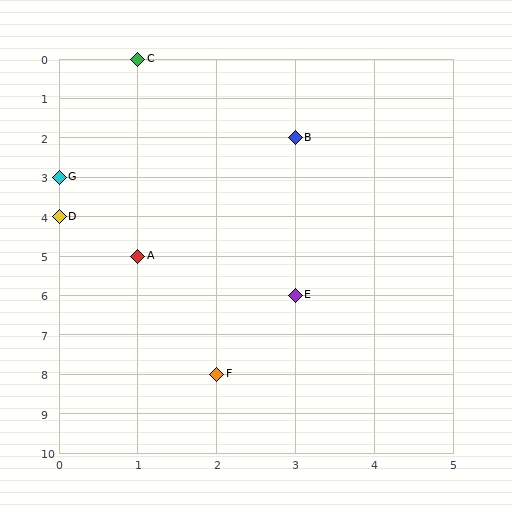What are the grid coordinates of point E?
Point E is at grid coordinates (3, 6).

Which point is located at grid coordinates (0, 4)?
Point D is at (0, 4).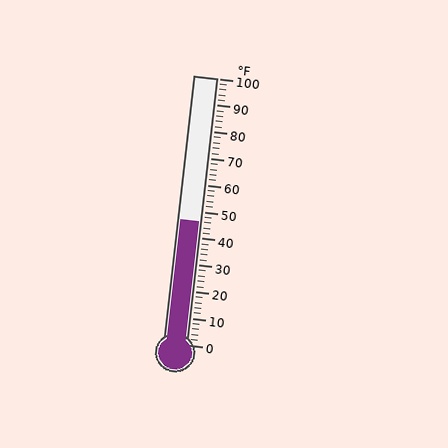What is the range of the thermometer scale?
The thermometer scale ranges from 0°F to 100°F.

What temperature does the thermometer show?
The thermometer shows approximately 46°F.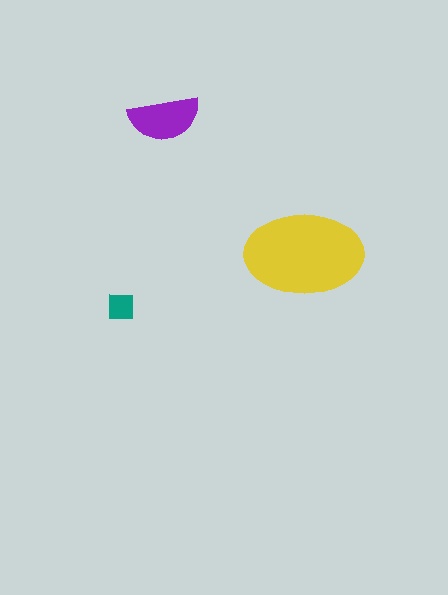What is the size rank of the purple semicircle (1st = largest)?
2nd.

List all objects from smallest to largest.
The teal square, the purple semicircle, the yellow ellipse.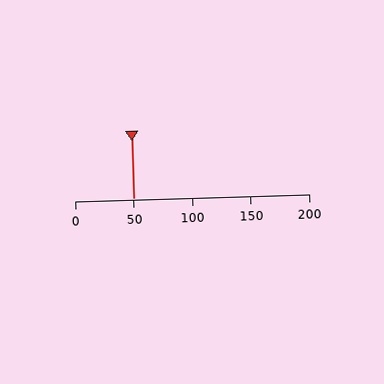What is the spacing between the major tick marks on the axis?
The major ticks are spaced 50 apart.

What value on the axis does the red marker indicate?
The marker indicates approximately 50.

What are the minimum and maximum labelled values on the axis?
The axis runs from 0 to 200.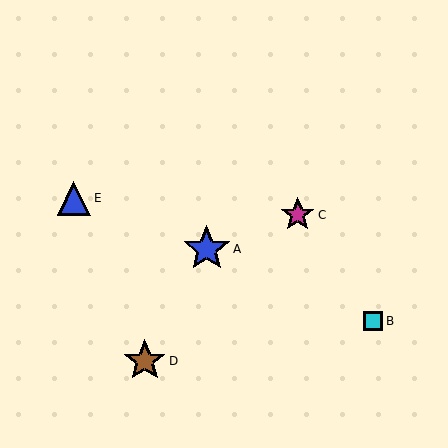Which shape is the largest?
The blue star (labeled A) is the largest.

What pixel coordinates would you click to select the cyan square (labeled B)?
Click at (373, 321) to select the cyan square B.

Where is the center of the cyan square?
The center of the cyan square is at (373, 321).